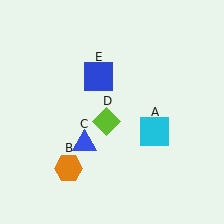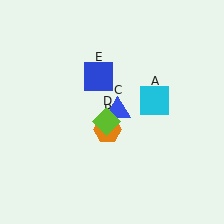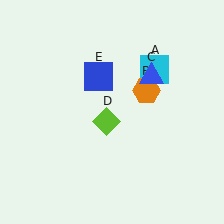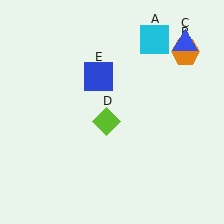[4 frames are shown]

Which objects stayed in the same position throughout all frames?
Lime diamond (object D) and blue square (object E) remained stationary.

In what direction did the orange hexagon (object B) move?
The orange hexagon (object B) moved up and to the right.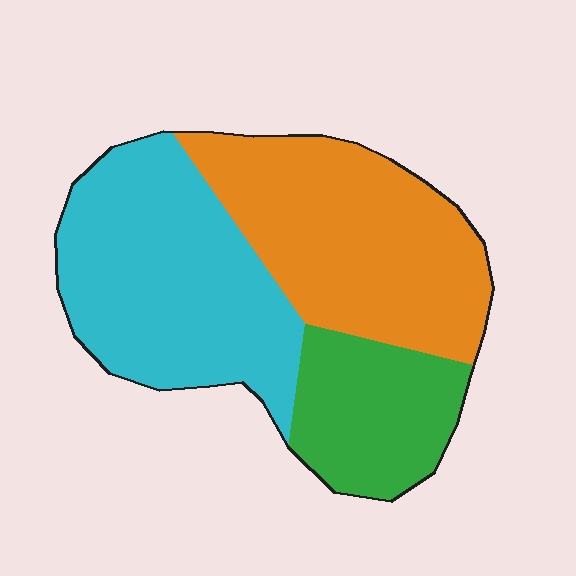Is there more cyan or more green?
Cyan.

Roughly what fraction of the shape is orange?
Orange takes up about two fifths (2/5) of the shape.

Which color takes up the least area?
Green, at roughly 20%.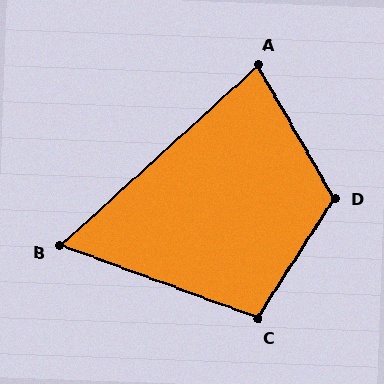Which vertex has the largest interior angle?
D, at approximately 118 degrees.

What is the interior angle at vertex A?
Approximately 78 degrees (acute).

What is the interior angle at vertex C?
Approximately 102 degrees (obtuse).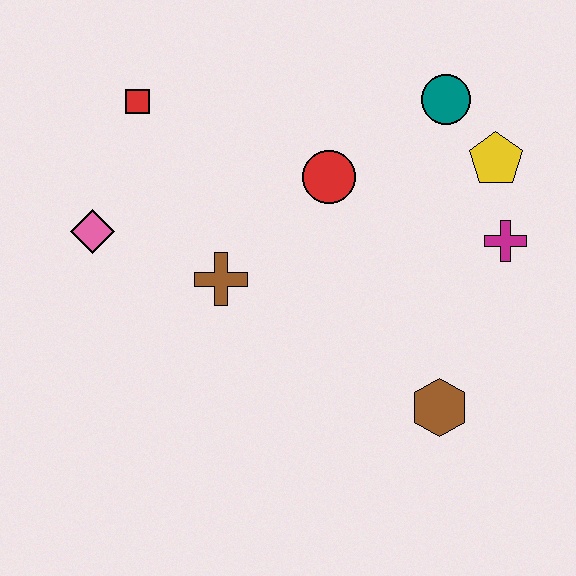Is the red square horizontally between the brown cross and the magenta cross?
No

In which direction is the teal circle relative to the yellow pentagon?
The teal circle is above the yellow pentagon.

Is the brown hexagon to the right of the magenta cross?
No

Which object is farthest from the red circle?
The brown hexagon is farthest from the red circle.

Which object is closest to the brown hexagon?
The magenta cross is closest to the brown hexagon.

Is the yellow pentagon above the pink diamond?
Yes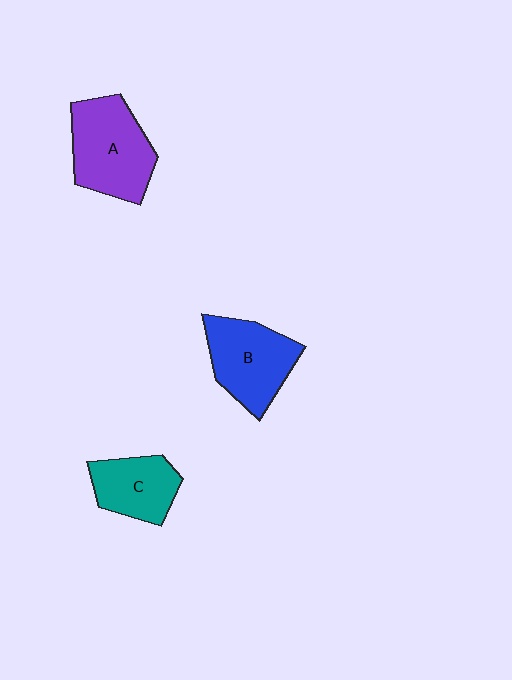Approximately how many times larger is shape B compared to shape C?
Approximately 1.3 times.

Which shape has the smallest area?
Shape C (teal).